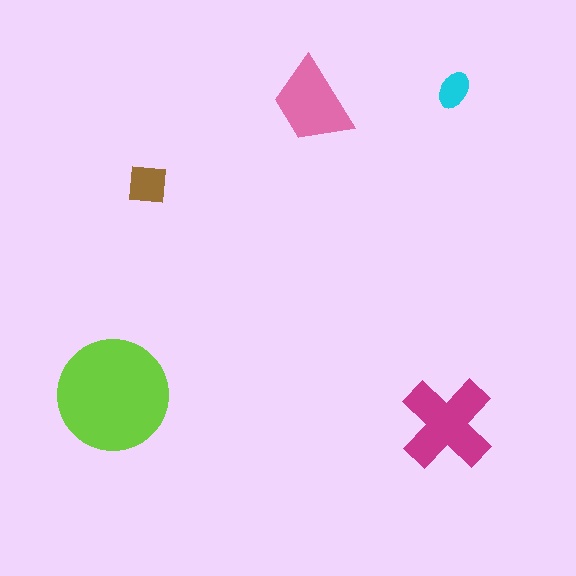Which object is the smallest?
The cyan ellipse.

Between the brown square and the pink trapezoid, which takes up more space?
The pink trapezoid.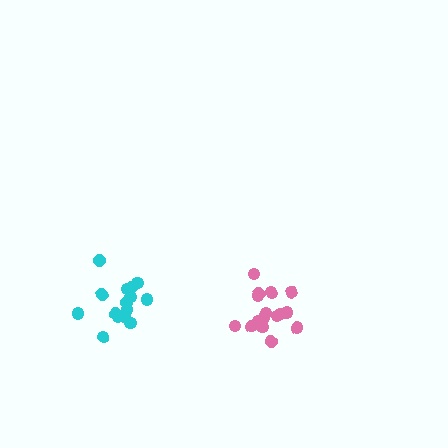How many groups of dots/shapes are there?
There are 2 groups.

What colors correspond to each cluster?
The clusters are colored: pink, cyan.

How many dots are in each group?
Group 1: 16 dots, Group 2: 15 dots (31 total).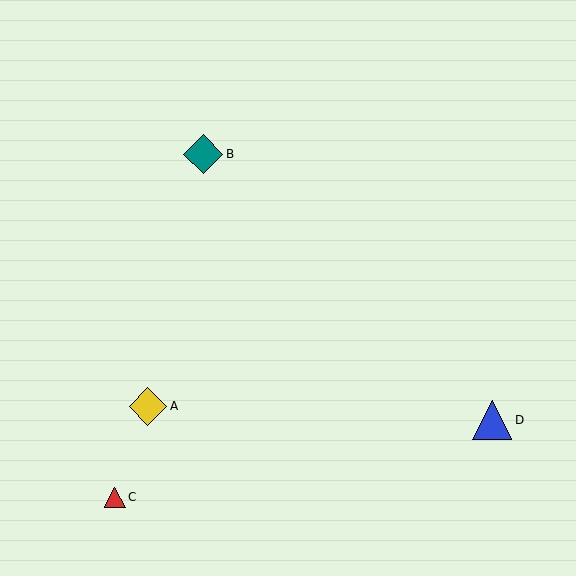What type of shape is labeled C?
Shape C is a red triangle.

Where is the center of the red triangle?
The center of the red triangle is at (115, 497).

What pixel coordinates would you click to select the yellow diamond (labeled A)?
Click at (148, 406) to select the yellow diamond A.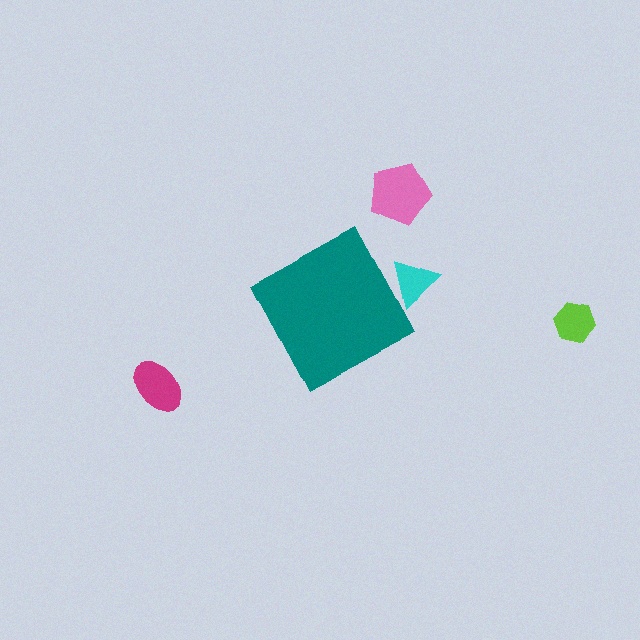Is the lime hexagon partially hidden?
No, the lime hexagon is fully visible.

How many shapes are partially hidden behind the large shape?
1 shape is partially hidden.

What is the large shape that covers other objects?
A teal diamond.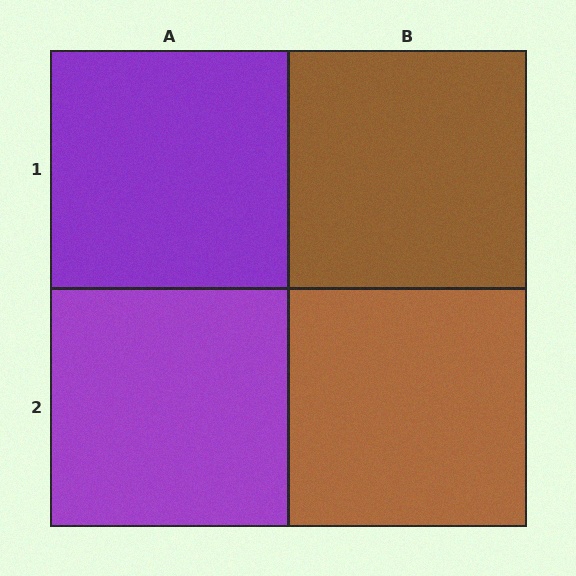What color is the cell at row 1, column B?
Brown.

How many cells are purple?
2 cells are purple.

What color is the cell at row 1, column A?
Purple.